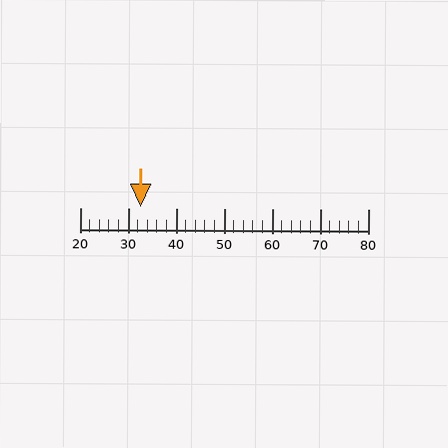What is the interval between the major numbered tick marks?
The major tick marks are spaced 10 units apart.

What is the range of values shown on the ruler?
The ruler shows values from 20 to 80.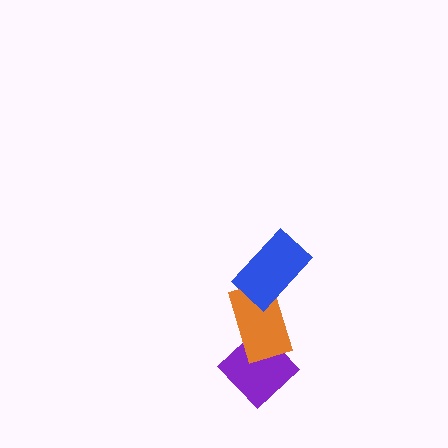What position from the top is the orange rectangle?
The orange rectangle is 2nd from the top.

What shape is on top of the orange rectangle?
The blue rectangle is on top of the orange rectangle.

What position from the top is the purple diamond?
The purple diamond is 3rd from the top.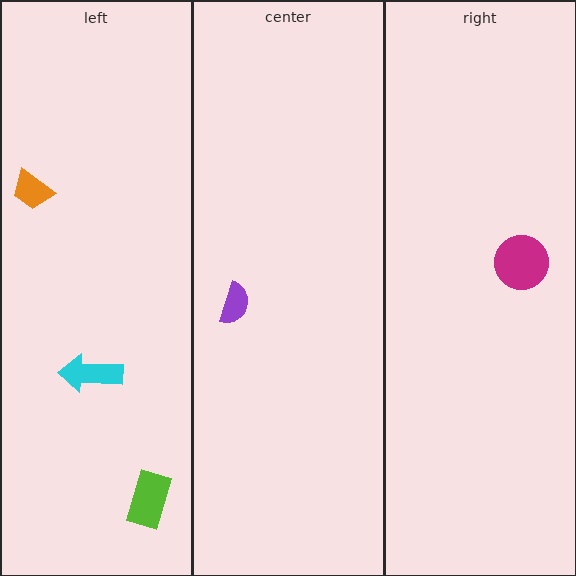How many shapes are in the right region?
1.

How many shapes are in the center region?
1.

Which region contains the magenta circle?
The right region.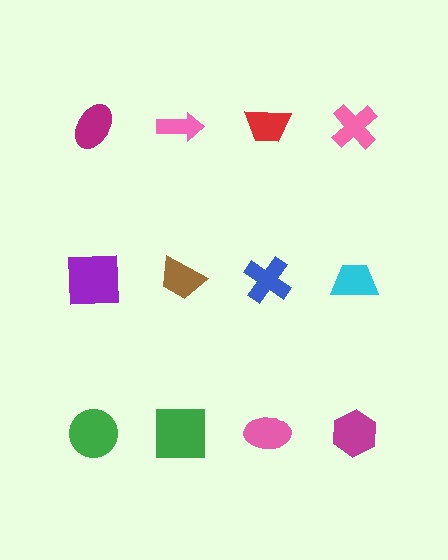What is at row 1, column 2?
A pink arrow.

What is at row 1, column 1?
A magenta ellipse.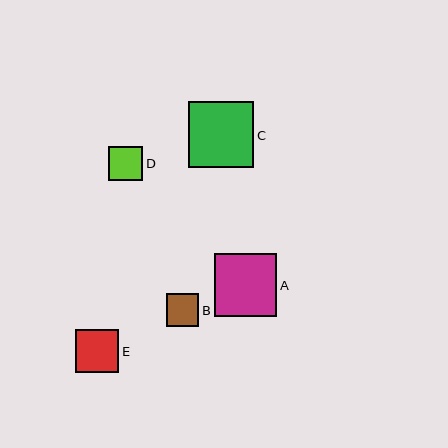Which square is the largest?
Square C is the largest with a size of approximately 65 pixels.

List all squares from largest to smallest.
From largest to smallest: C, A, E, D, B.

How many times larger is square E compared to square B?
Square E is approximately 1.3 times the size of square B.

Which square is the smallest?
Square B is the smallest with a size of approximately 33 pixels.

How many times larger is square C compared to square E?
Square C is approximately 1.5 times the size of square E.